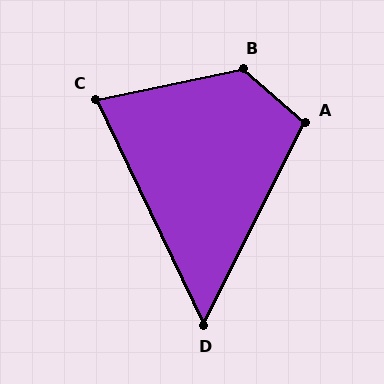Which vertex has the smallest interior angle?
D, at approximately 52 degrees.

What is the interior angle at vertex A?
Approximately 104 degrees (obtuse).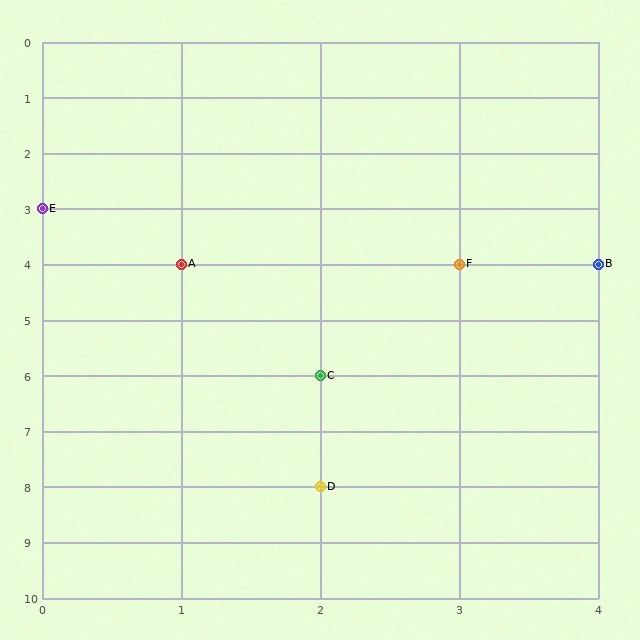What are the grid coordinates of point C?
Point C is at grid coordinates (2, 6).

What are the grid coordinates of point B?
Point B is at grid coordinates (4, 4).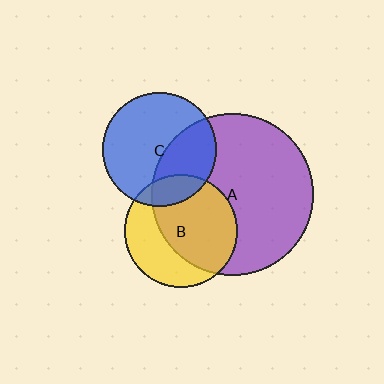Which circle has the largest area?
Circle A (purple).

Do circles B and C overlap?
Yes.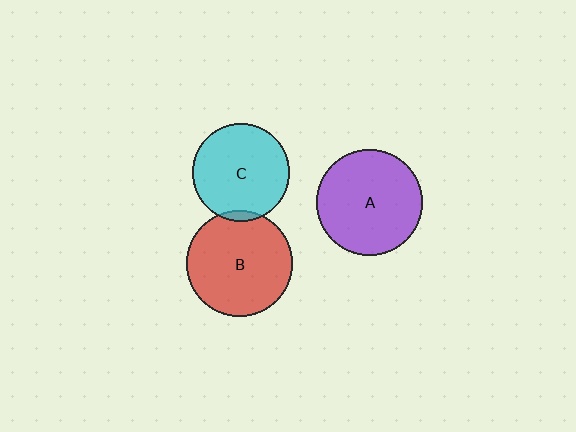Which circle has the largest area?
Circle A (purple).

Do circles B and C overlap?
Yes.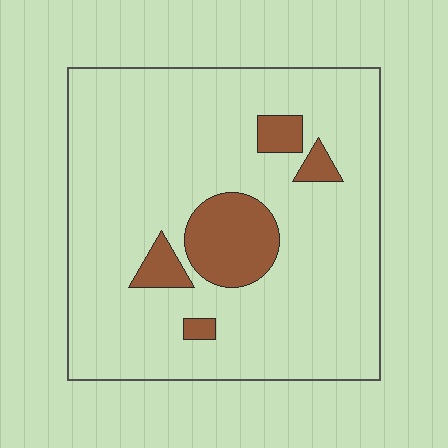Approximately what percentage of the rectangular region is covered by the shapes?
Approximately 15%.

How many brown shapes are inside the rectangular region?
5.